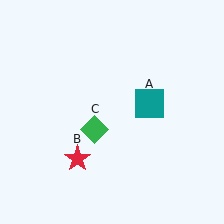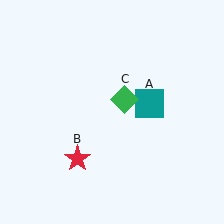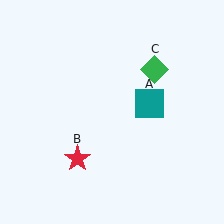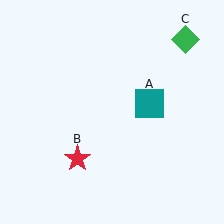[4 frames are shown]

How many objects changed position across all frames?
1 object changed position: green diamond (object C).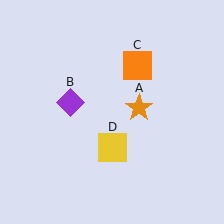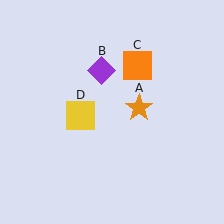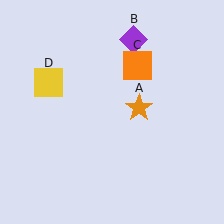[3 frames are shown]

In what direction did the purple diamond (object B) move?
The purple diamond (object B) moved up and to the right.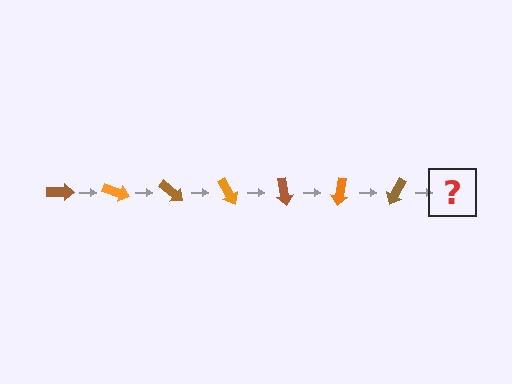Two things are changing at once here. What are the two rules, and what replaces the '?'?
The two rules are that it rotates 20 degrees each step and the color cycles through brown and orange. The '?' should be an orange arrow, rotated 140 degrees from the start.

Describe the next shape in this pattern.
It should be an orange arrow, rotated 140 degrees from the start.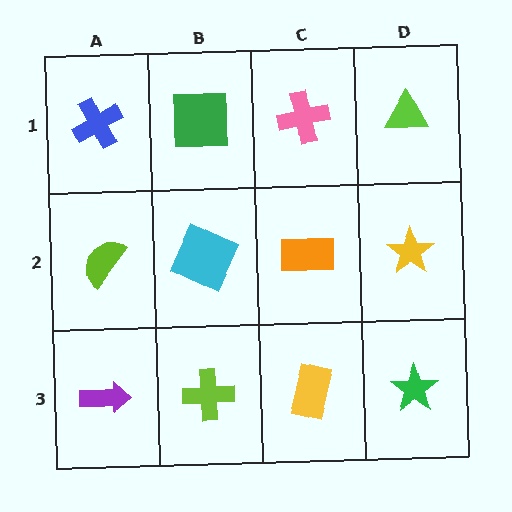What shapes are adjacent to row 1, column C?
An orange rectangle (row 2, column C), a green square (row 1, column B), a lime triangle (row 1, column D).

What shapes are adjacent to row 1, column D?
A yellow star (row 2, column D), a pink cross (row 1, column C).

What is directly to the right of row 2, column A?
A cyan square.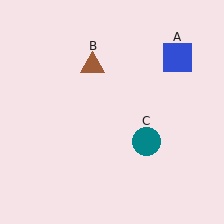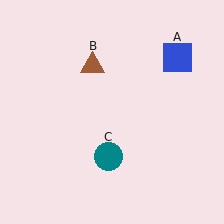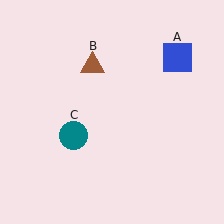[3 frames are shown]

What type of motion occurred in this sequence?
The teal circle (object C) rotated clockwise around the center of the scene.